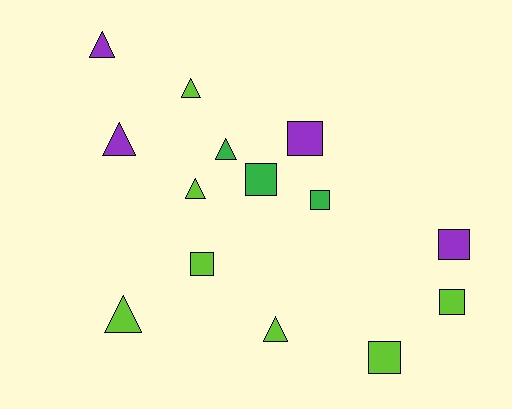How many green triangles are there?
There is 1 green triangle.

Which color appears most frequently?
Lime, with 7 objects.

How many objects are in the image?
There are 14 objects.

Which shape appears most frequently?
Square, with 7 objects.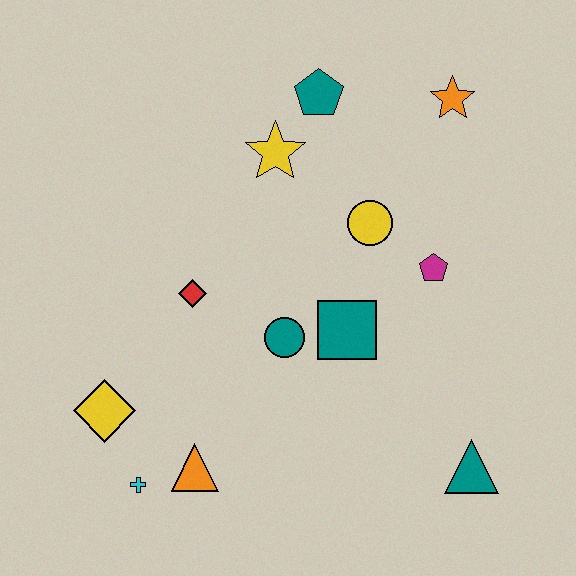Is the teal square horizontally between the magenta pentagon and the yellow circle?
No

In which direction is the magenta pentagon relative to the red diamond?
The magenta pentagon is to the right of the red diamond.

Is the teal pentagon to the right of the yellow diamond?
Yes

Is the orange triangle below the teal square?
Yes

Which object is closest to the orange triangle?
The cyan cross is closest to the orange triangle.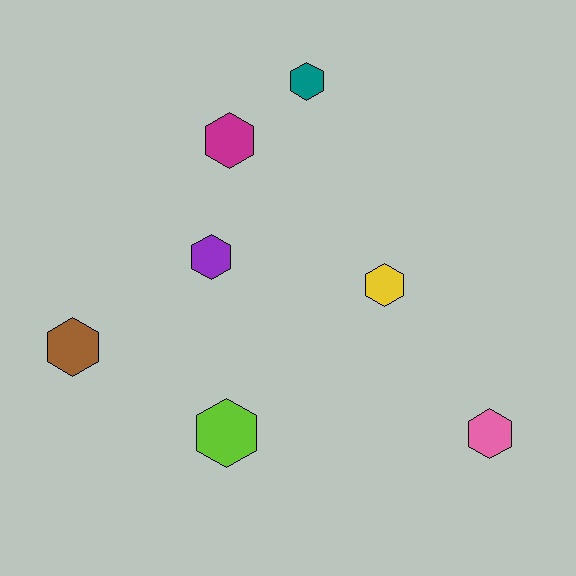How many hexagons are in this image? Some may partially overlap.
There are 7 hexagons.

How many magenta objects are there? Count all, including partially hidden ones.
There is 1 magenta object.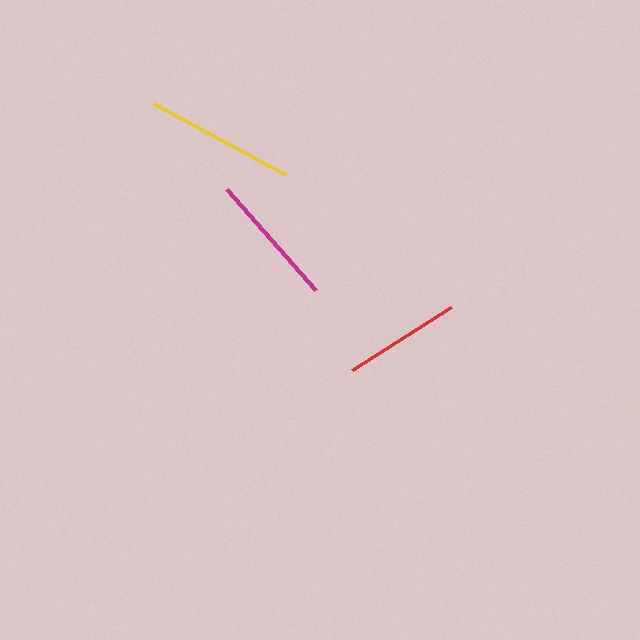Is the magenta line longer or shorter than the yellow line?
The yellow line is longer than the magenta line.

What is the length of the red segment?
The red segment is approximately 117 pixels long.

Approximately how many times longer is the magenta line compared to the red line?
The magenta line is approximately 1.1 times the length of the red line.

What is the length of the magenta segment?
The magenta segment is approximately 134 pixels long.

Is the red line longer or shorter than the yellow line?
The yellow line is longer than the red line.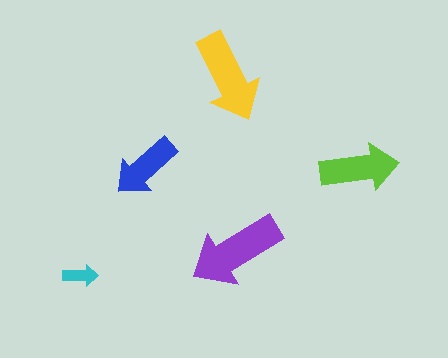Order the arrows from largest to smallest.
the purple one, the yellow one, the lime one, the blue one, the cyan one.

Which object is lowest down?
The cyan arrow is bottommost.